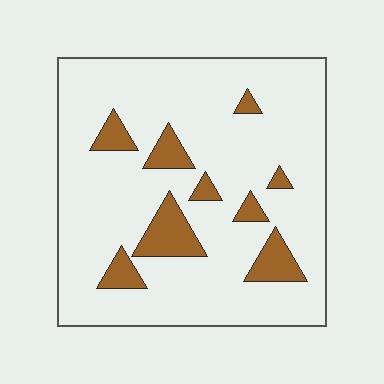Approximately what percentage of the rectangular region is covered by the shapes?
Approximately 15%.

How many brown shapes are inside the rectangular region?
9.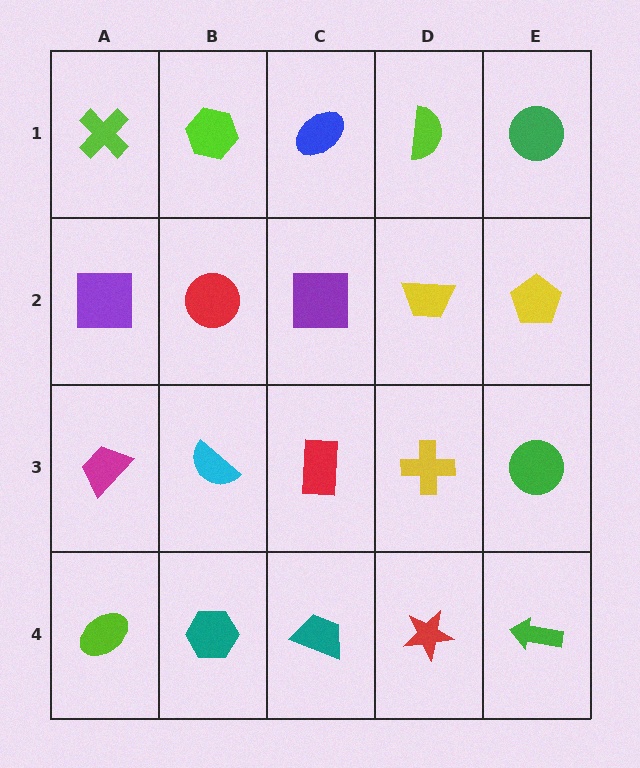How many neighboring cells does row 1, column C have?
3.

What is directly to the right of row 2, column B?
A purple square.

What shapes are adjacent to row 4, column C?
A red rectangle (row 3, column C), a teal hexagon (row 4, column B), a red star (row 4, column D).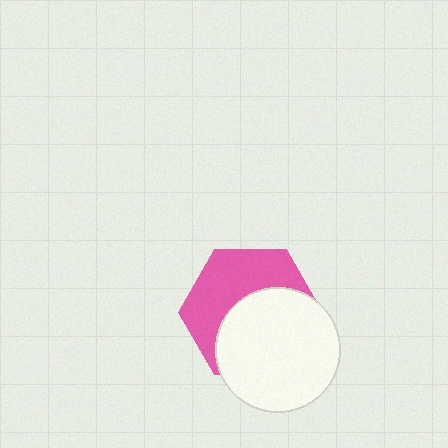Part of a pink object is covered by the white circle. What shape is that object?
It is a hexagon.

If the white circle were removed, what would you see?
You would see the complete pink hexagon.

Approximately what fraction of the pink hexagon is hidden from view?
Roughly 53% of the pink hexagon is hidden behind the white circle.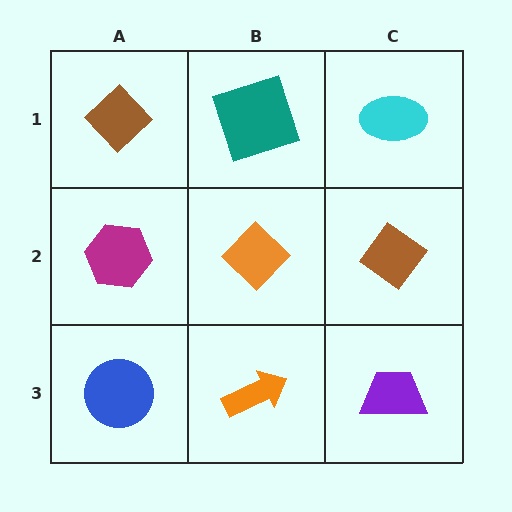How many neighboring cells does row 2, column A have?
3.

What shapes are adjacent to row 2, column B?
A teal square (row 1, column B), an orange arrow (row 3, column B), a magenta hexagon (row 2, column A), a brown diamond (row 2, column C).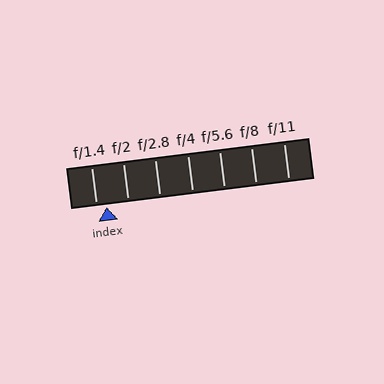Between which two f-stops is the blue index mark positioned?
The index mark is between f/1.4 and f/2.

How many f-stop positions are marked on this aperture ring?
There are 7 f-stop positions marked.